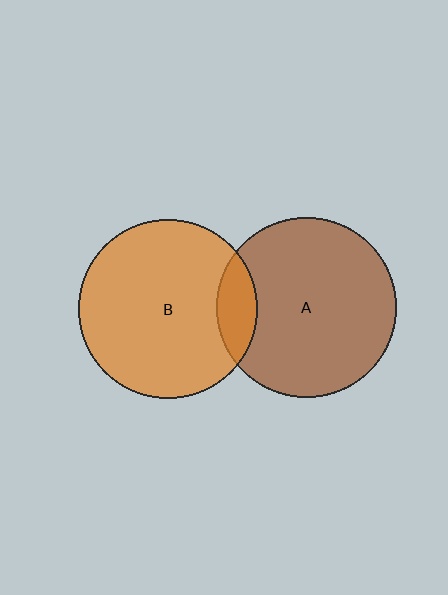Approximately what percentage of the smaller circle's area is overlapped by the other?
Approximately 15%.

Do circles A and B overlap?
Yes.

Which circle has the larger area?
Circle A (brown).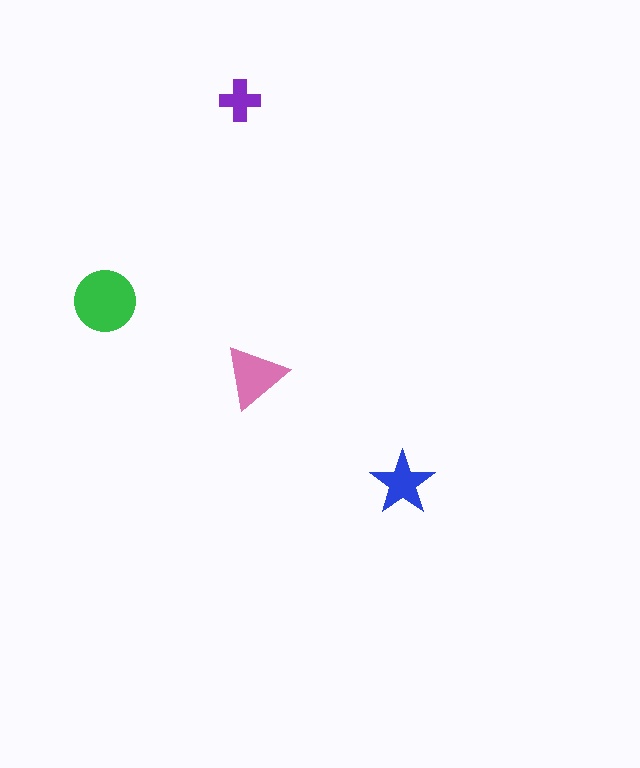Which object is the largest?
The green circle.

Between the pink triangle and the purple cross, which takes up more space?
The pink triangle.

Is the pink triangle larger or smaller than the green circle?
Smaller.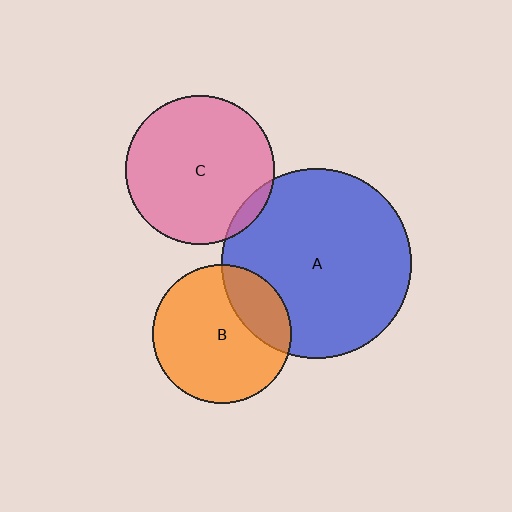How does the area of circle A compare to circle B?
Approximately 1.9 times.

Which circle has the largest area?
Circle A (blue).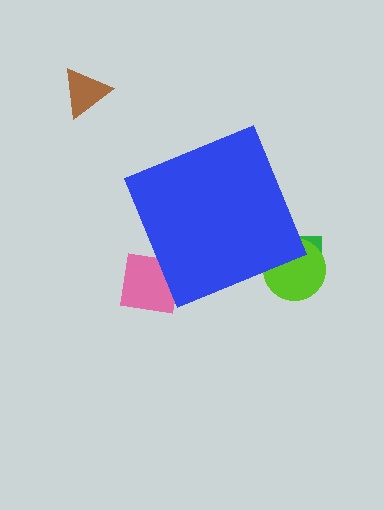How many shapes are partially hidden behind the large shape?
3 shapes are partially hidden.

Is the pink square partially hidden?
Yes, the pink square is partially hidden behind the blue diamond.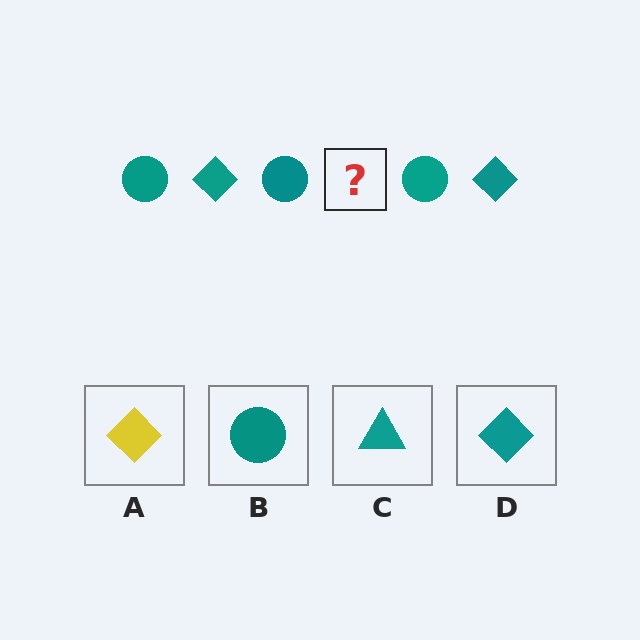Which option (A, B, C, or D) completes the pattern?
D.